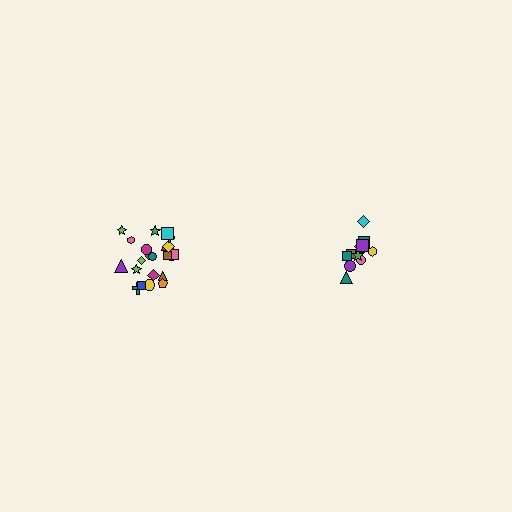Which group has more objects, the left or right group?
The left group.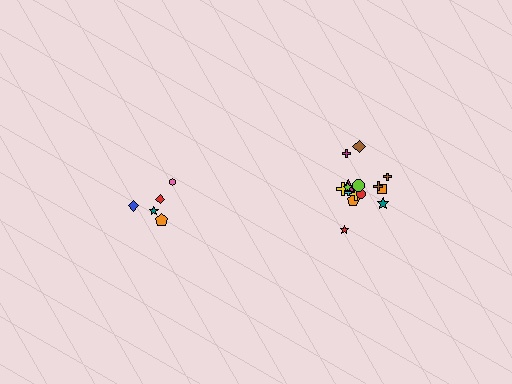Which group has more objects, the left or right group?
The right group.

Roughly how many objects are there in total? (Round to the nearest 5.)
Roughly 20 objects in total.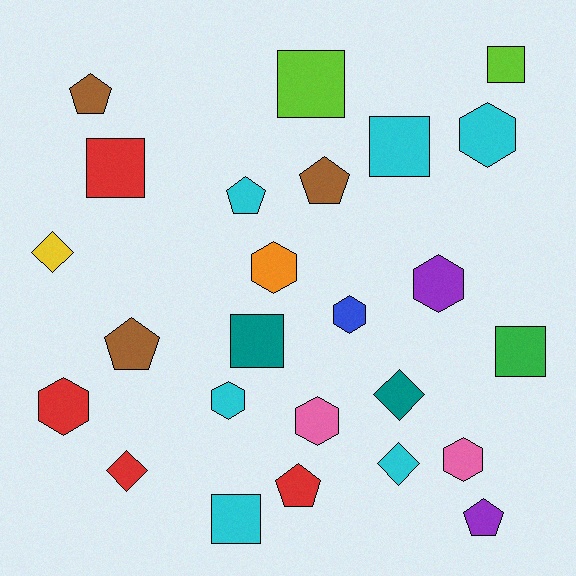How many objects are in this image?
There are 25 objects.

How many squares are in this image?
There are 7 squares.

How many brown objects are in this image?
There are 3 brown objects.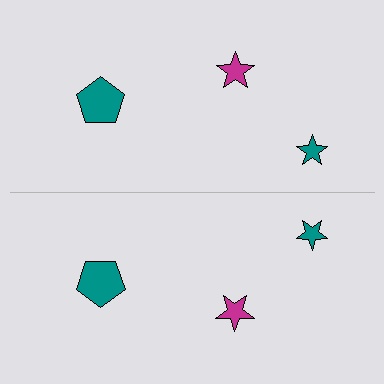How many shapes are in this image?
There are 6 shapes in this image.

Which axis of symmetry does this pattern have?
The pattern has a horizontal axis of symmetry running through the center of the image.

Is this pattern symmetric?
Yes, this pattern has bilateral (reflection) symmetry.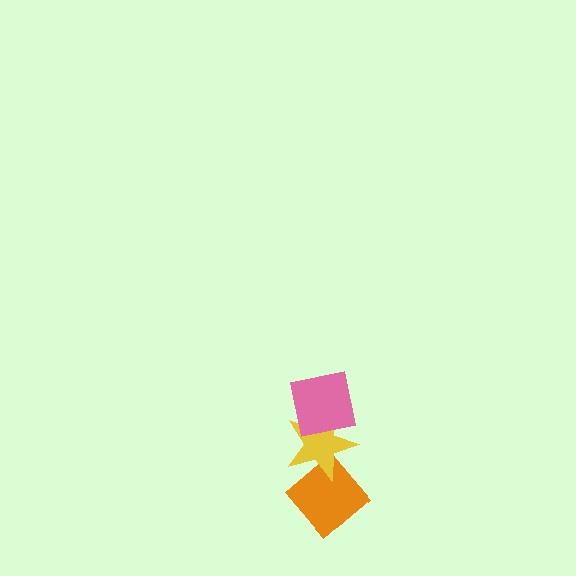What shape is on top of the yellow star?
The pink square is on top of the yellow star.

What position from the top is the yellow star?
The yellow star is 2nd from the top.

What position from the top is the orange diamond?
The orange diamond is 3rd from the top.